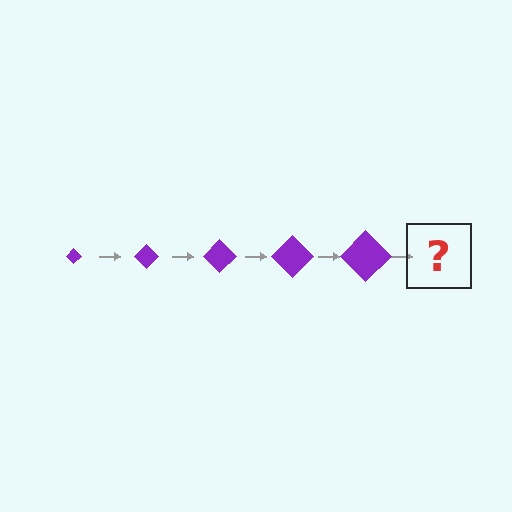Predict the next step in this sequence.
The next step is a purple diamond, larger than the previous one.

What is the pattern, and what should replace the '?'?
The pattern is that the diamond gets progressively larger each step. The '?' should be a purple diamond, larger than the previous one.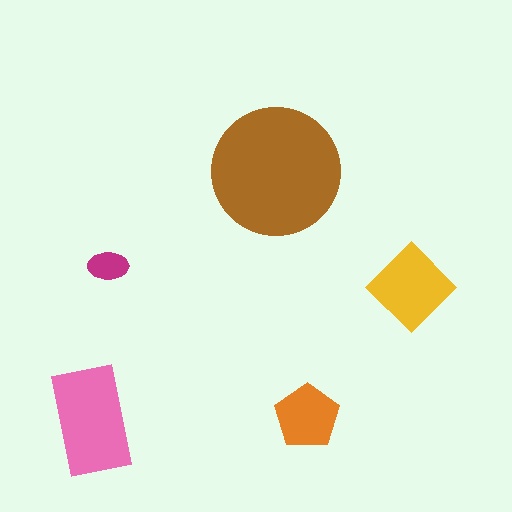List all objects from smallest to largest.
The magenta ellipse, the orange pentagon, the yellow diamond, the pink rectangle, the brown circle.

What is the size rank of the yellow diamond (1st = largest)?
3rd.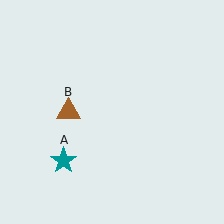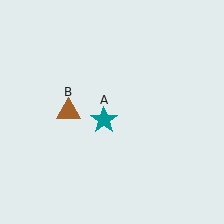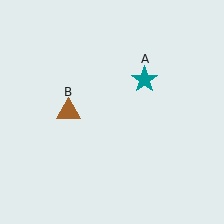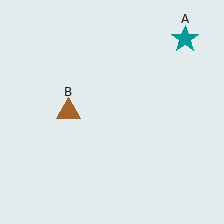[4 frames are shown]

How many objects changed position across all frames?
1 object changed position: teal star (object A).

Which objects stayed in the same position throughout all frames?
Brown triangle (object B) remained stationary.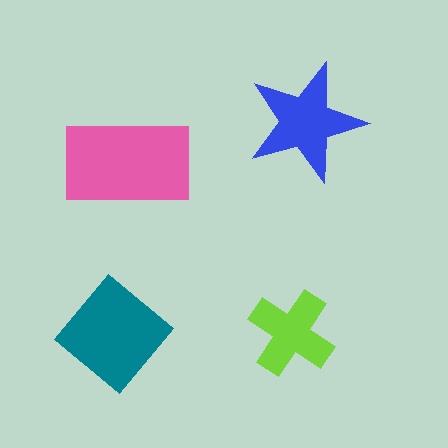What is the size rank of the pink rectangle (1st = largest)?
1st.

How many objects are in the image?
There are 4 objects in the image.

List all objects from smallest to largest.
The lime cross, the blue star, the teal diamond, the pink rectangle.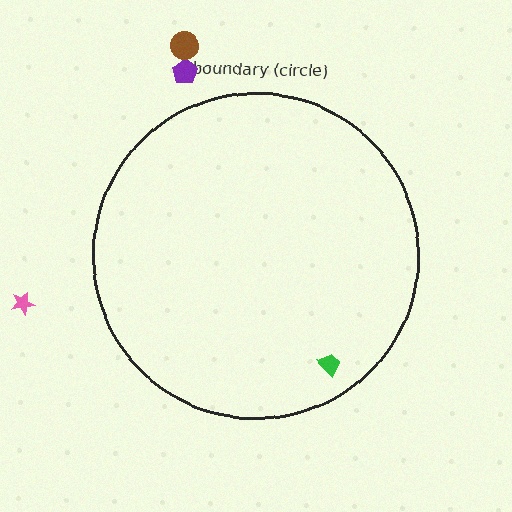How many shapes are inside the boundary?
1 inside, 3 outside.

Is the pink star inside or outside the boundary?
Outside.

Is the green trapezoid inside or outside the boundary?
Inside.